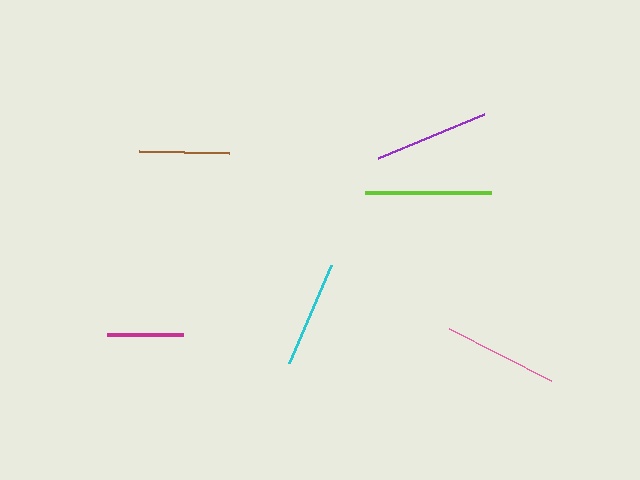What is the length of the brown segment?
The brown segment is approximately 90 pixels long.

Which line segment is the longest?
The lime line is the longest at approximately 126 pixels.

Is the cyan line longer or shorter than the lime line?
The lime line is longer than the cyan line.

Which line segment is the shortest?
The magenta line is the shortest at approximately 75 pixels.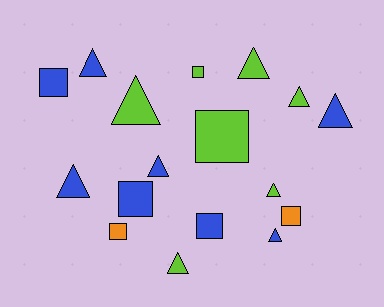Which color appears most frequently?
Blue, with 8 objects.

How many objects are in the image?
There are 17 objects.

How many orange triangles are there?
There are no orange triangles.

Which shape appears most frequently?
Triangle, with 10 objects.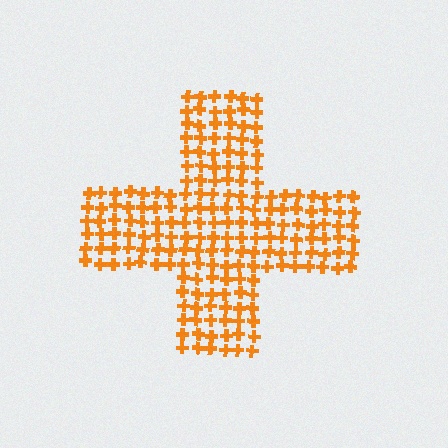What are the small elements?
The small elements are crosses.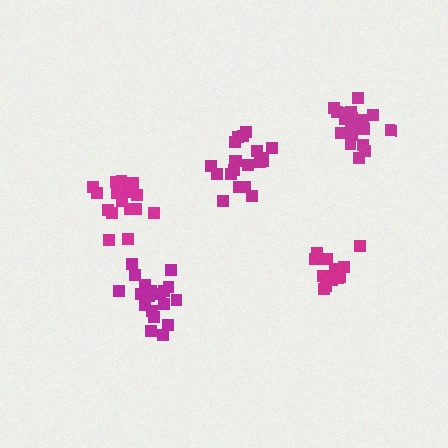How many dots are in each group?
Group 1: 15 dots, Group 2: 20 dots, Group 3: 20 dots, Group 4: 19 dots, Group 5: 16 dots (90 total).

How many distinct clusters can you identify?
There are 5 distinct clusters.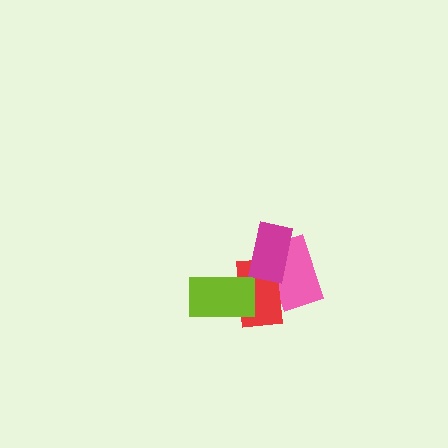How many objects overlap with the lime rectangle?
1 object overlaps with the lime rectangle.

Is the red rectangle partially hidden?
Yes, it is partially covered by another shape.